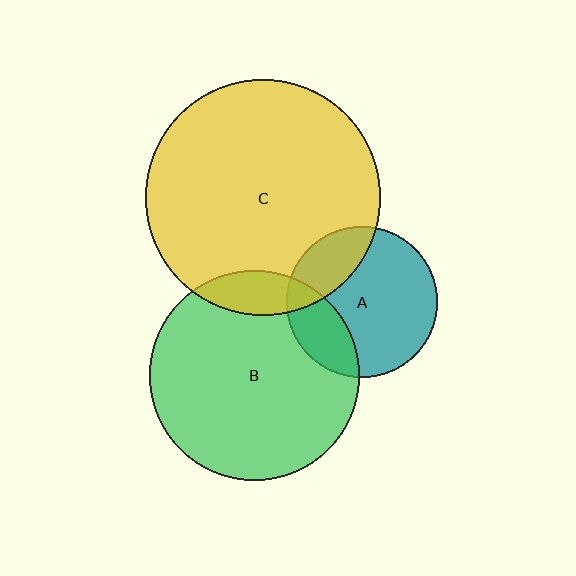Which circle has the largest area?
Circle C (yellow).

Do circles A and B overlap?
Yes.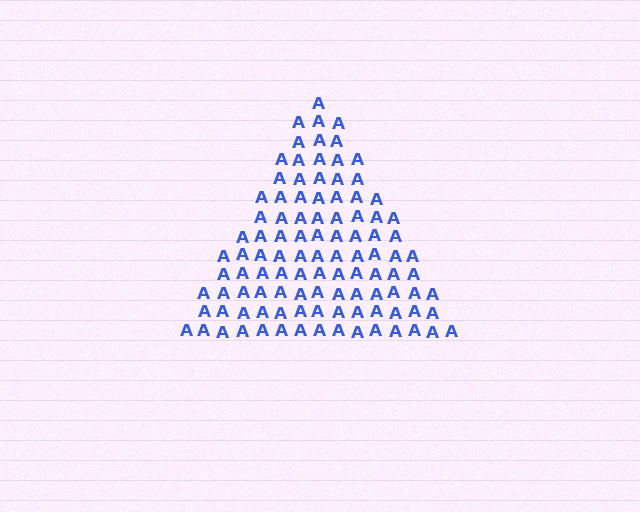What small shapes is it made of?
It is made of small letter A's.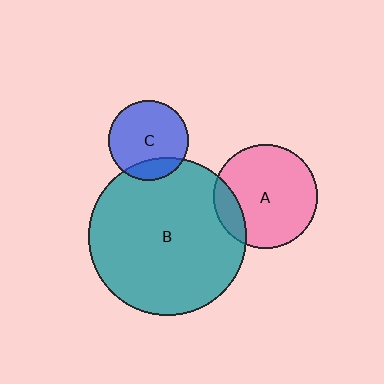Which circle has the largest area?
Circle B (teal).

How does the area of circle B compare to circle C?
Approximately 3.9 times.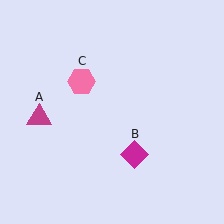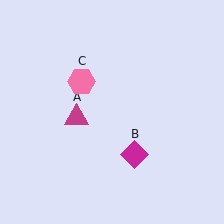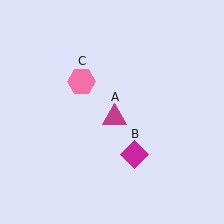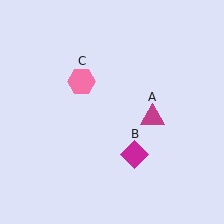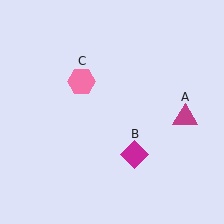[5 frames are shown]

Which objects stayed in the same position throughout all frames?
Magenta diamond (object B) and pink hexagon (object C) remained stationary.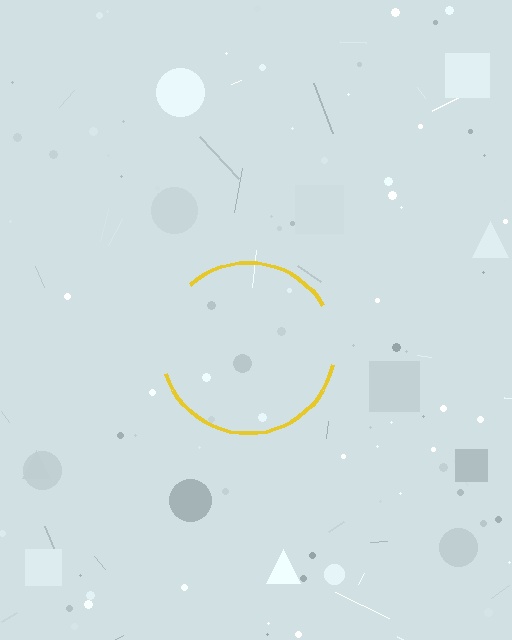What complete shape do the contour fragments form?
The contour fragments form a circle.